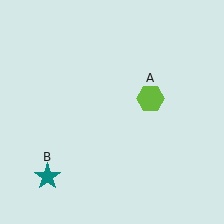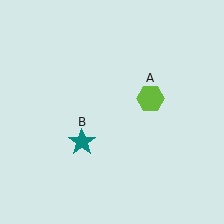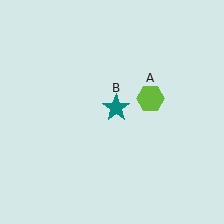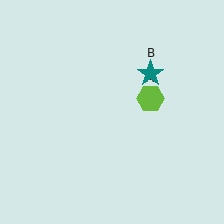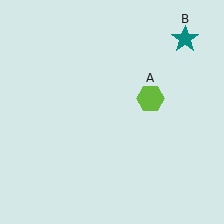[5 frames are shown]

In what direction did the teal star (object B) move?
The teal star (object B) moved up and to the right.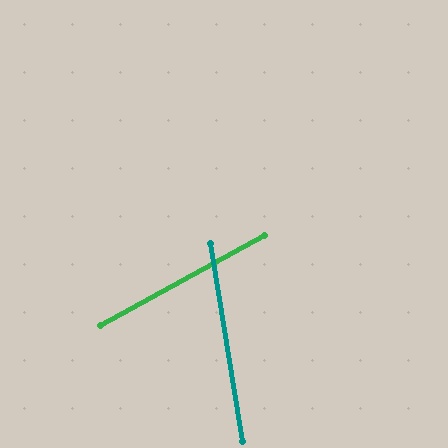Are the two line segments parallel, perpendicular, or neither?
Neither parallel nor perpendicular — they differ by about 70°.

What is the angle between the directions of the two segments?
Approximately 70 degrees.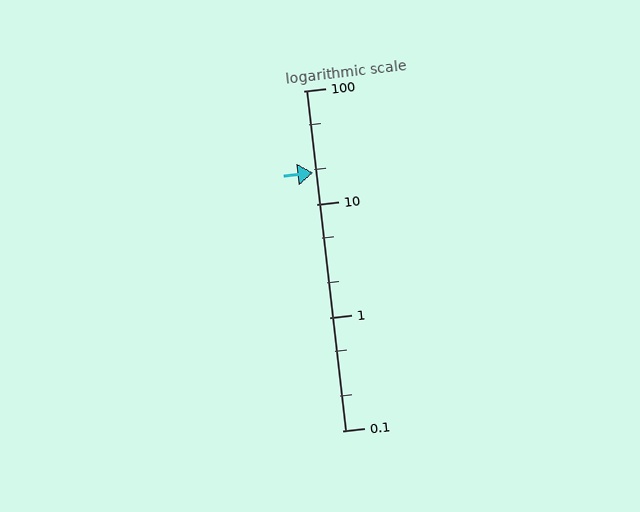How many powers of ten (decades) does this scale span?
The scale spans 3 decades, from 0.1 to 100.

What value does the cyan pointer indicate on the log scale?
The pointer indicates approximately 19.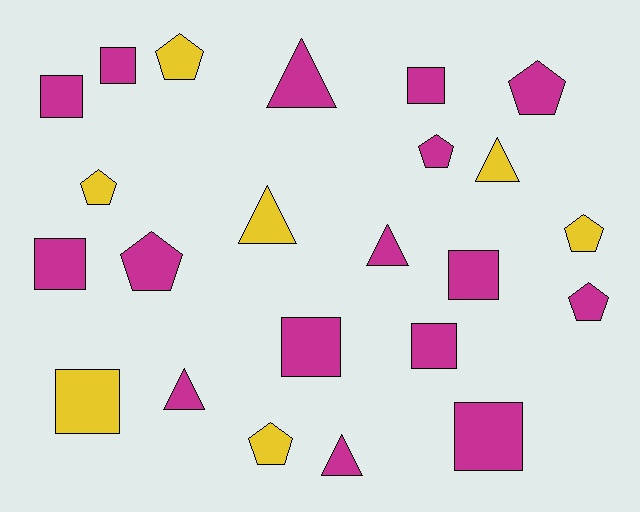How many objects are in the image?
There are 23 objects.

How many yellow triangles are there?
There are 2 yellow triangles.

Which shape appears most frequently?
Square, with 9 objects.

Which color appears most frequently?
Magenta, with 16 objects.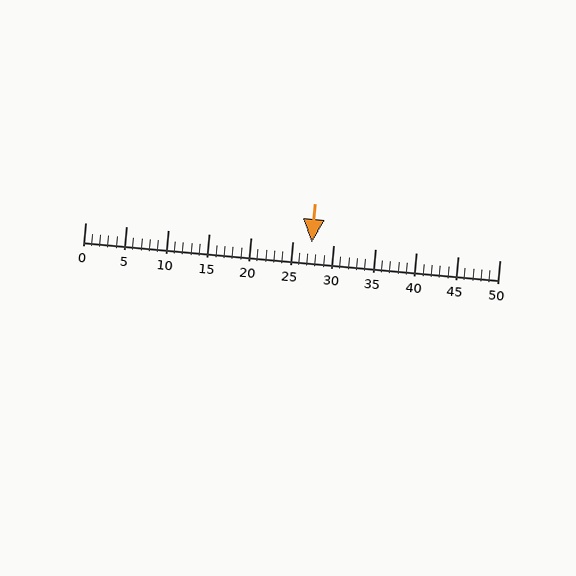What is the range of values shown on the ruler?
The ruler shows values from 0 to 50.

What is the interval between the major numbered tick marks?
The major tick marks are spaced 5 units apart.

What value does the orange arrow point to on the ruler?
The orange arrow points to approximately 27.